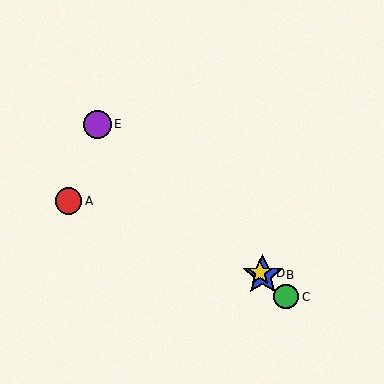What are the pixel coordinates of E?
Object E is at (97, 124).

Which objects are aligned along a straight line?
Objects B, C, D, E are aligned along a straight line.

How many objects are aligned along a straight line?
4 objects (B, C, D, E) are aligned along a straight line.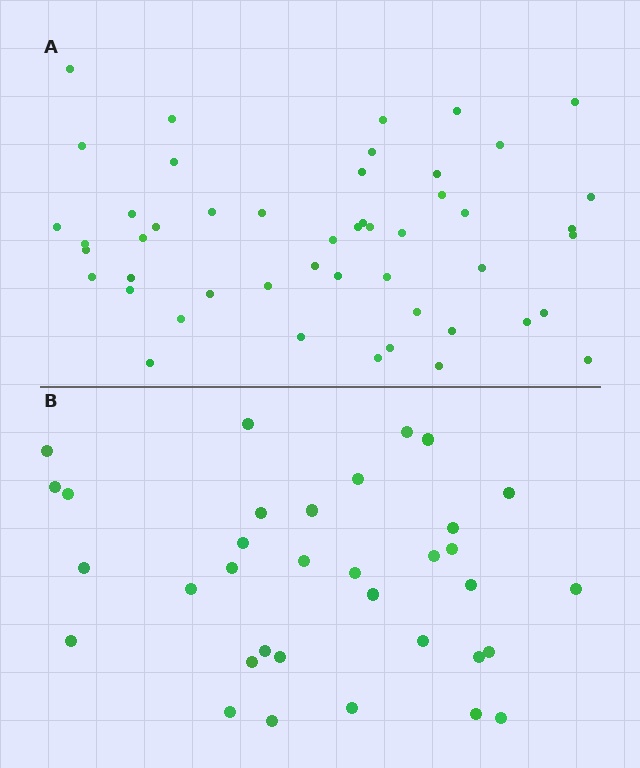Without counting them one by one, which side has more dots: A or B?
Region A (the top region) has more dots.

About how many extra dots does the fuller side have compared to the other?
Region A has approximately 15 more dots than region B.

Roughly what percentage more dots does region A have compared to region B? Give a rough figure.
About 45% more.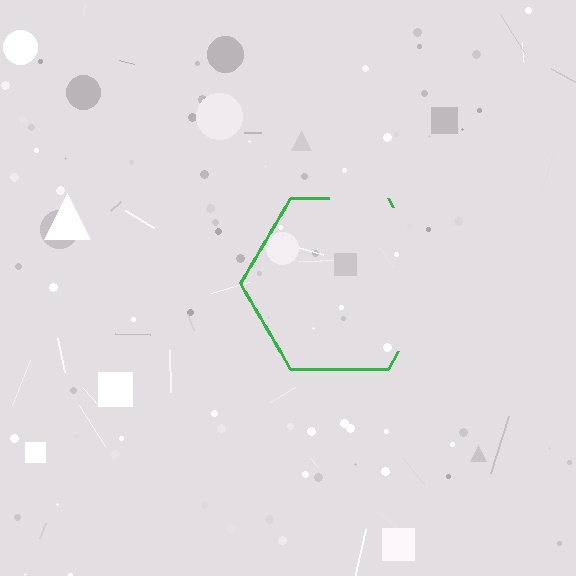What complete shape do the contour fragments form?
The contour fragments form a hexagon.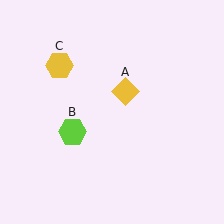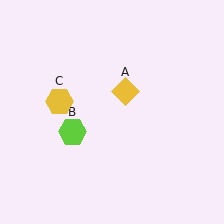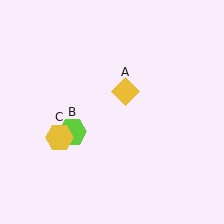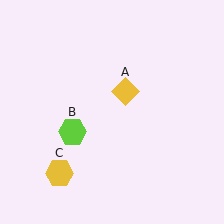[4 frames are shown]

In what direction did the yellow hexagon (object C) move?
The yellow hexagon (object C) moved down.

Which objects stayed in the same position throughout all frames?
Yellow diamond (object A) and lime hexagon (object B) remained stationary.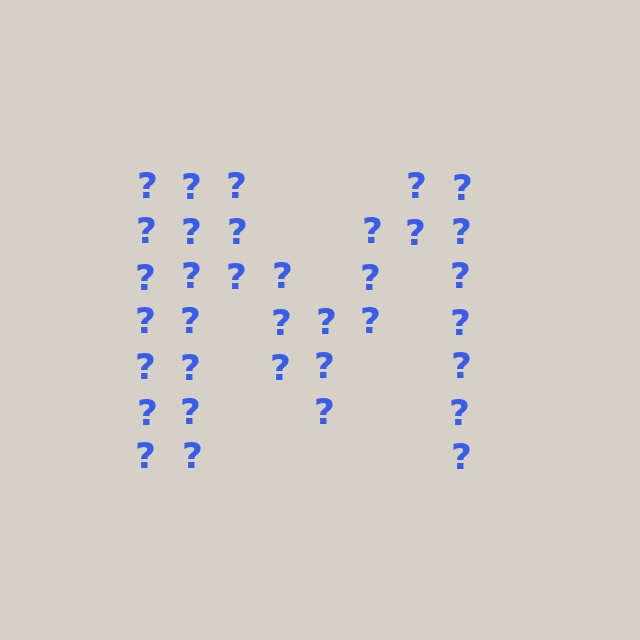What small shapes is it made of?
It is made of small question marks.